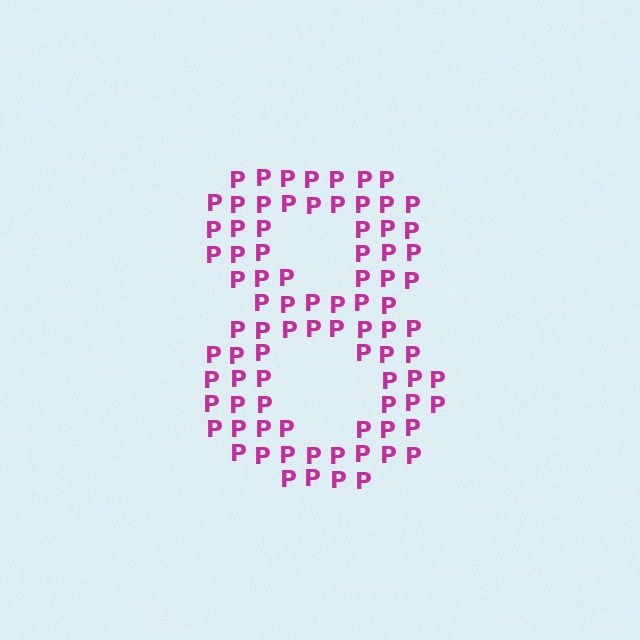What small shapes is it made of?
It is made of small letter P's.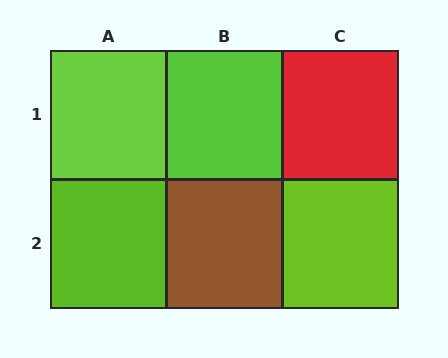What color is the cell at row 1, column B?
Lime.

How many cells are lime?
4 cells are lime.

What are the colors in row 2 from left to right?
Lime, brown, lime.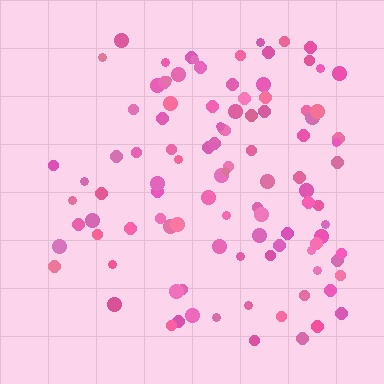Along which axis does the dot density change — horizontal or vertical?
Horizontal.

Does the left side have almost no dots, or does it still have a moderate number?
Still a moderate number, just noticeably fewer than the right.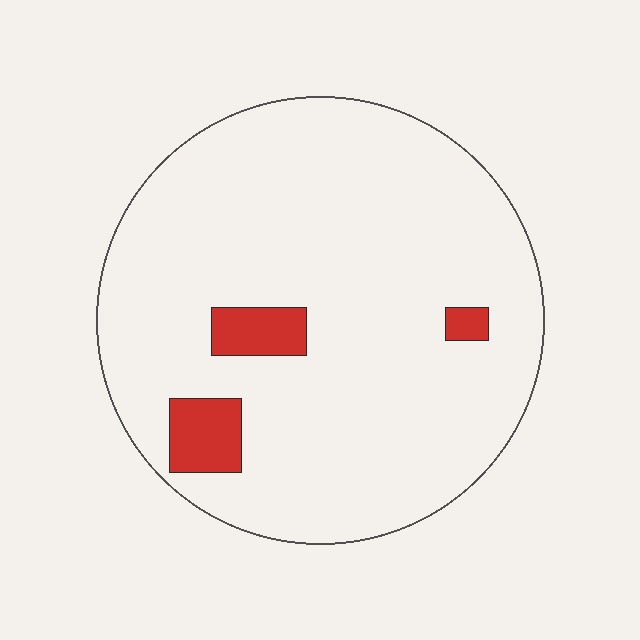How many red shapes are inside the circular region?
3.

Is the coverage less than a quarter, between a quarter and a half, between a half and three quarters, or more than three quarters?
Less than a quarter.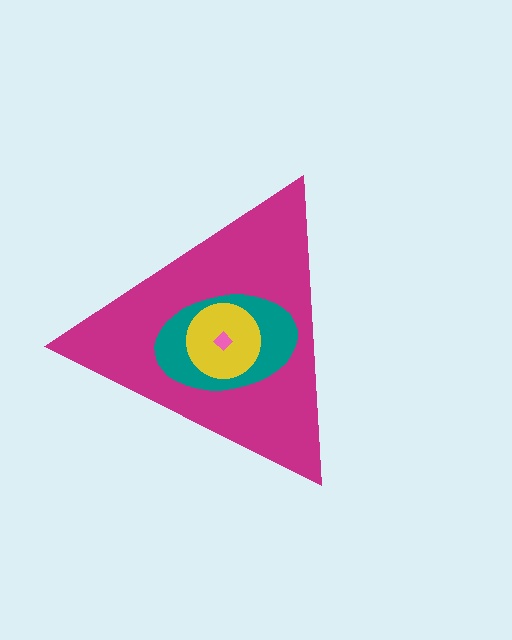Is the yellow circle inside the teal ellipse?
Yes.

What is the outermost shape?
The magenta triangle.